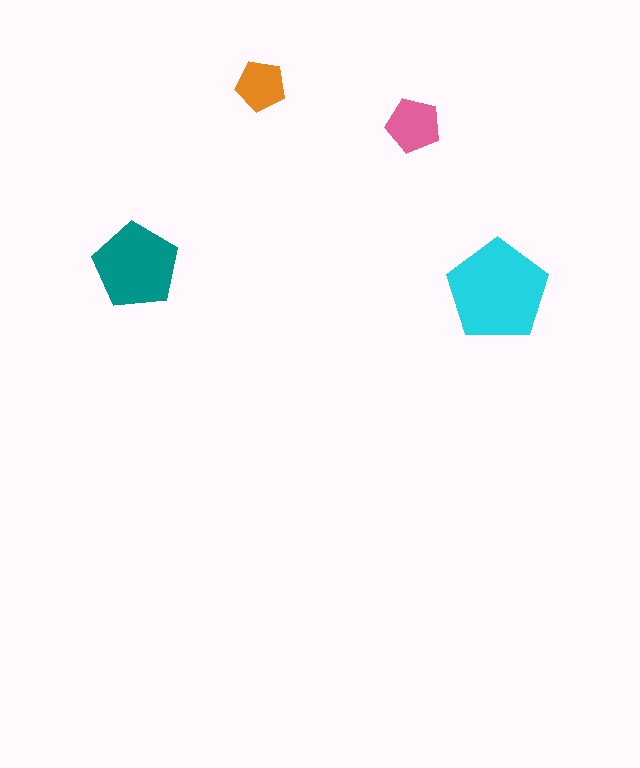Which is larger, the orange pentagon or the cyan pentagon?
The cyan one.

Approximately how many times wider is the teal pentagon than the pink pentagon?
About 1.5 times wider.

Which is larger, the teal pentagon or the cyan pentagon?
The cyan one.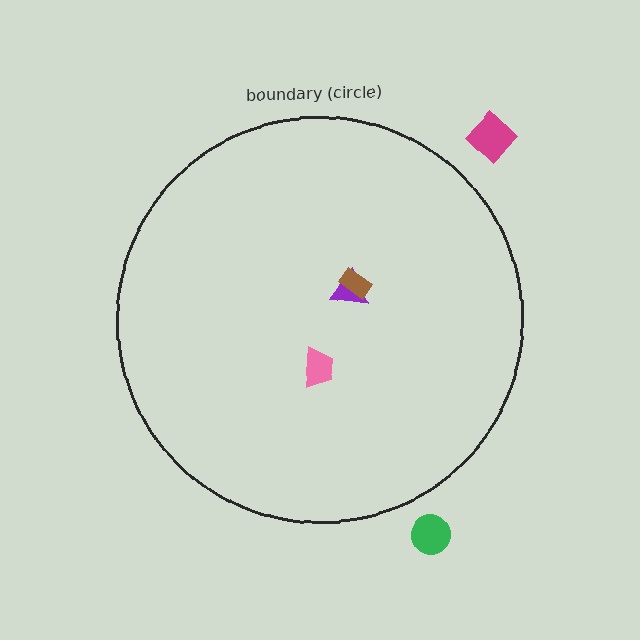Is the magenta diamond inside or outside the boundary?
Outside.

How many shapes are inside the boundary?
3 inside, 2 outside.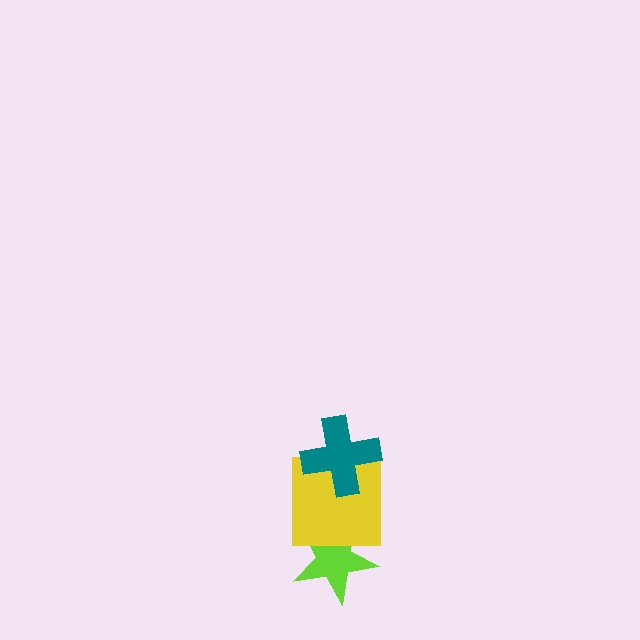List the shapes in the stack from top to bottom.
From top to bottom: the teal cross, the yellow square, the lime star.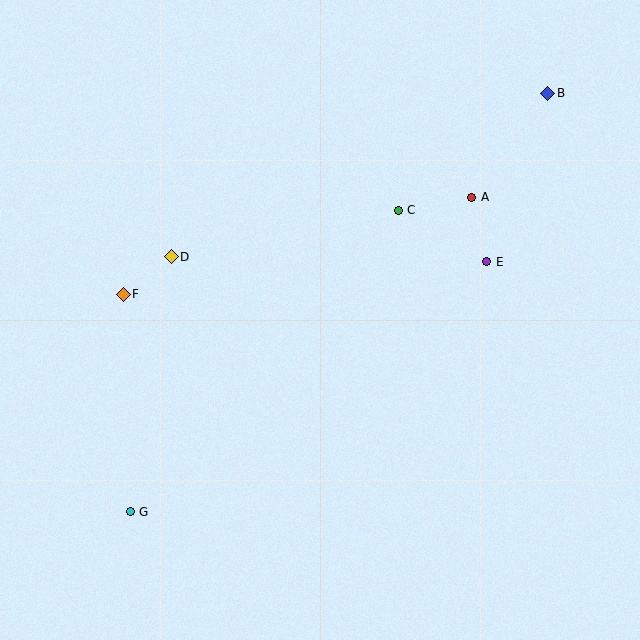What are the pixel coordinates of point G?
Point G is at (130, 512).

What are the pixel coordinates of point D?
Point D is at (171, 257).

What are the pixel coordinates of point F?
Point F is at (123, 294).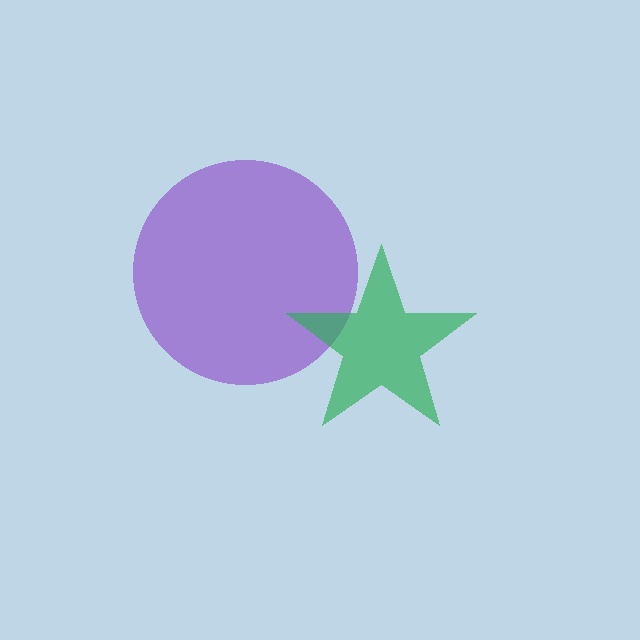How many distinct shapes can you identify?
There are 2 distinct shapes: a purple circle, a green star.